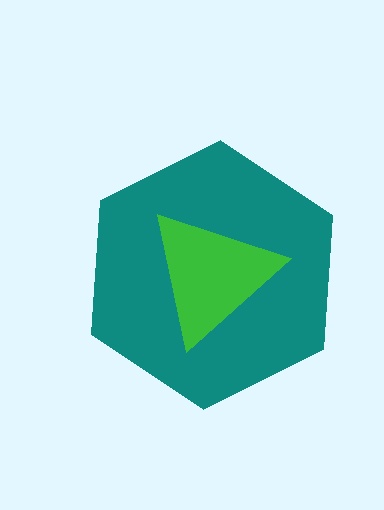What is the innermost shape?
The green triangle.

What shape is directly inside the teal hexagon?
The green triangle.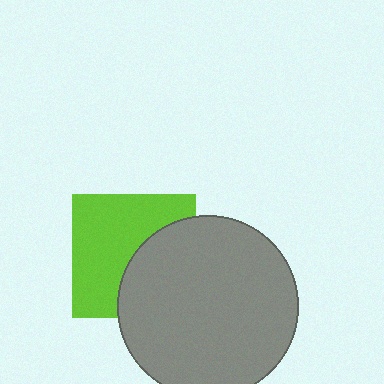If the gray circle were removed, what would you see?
You would see the complete lime square.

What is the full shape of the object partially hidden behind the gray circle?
The partially hidden object is a lime square.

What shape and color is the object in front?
The object in front is a gray circle.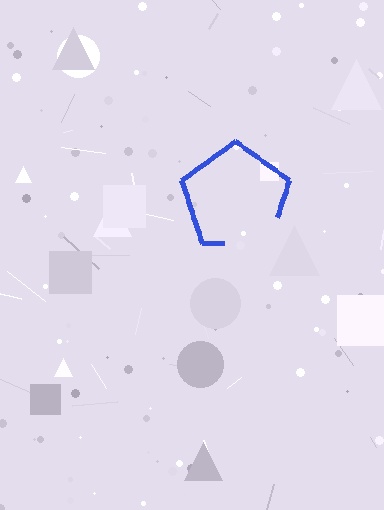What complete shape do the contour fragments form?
The contour fragments form a pentagon.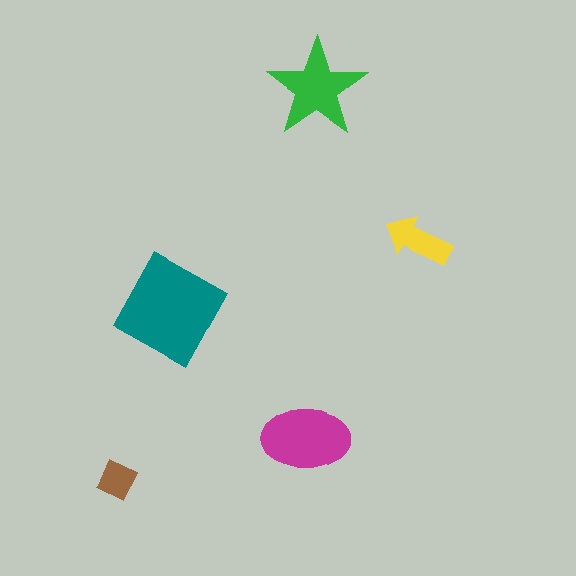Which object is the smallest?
The brown square.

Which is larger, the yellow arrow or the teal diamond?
The teal diamond.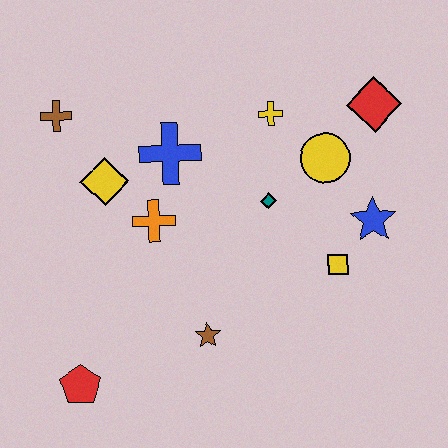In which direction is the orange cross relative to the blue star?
The orange cross is to the left of the blue star.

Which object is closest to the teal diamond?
The yellow circle is closest to the teal diamond.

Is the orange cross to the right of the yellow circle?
No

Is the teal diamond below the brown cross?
Yes